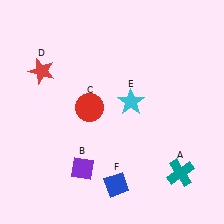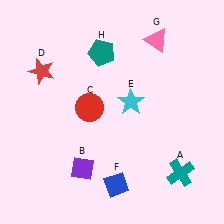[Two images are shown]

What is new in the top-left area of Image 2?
A teal pentagon (H) was added in the top-left area of Image 2.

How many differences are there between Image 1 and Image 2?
There are 2 differences between the two images.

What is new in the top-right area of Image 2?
A pink triangle (G) was added in the top-right area of Image 2.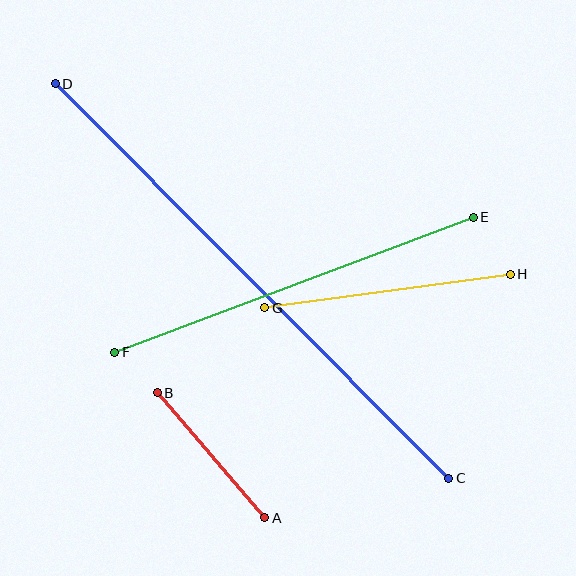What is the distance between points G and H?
The distance is approximately 248 pixels.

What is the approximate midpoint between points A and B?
The midpoint is at approximately (211, 455) pixels.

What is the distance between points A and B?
The distance is approximately 165 pixels.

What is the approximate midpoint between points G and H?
The midpoint is at approximately (388, 291) pixels.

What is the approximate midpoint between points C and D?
The midpoint is at approximately (252, 281) pixels.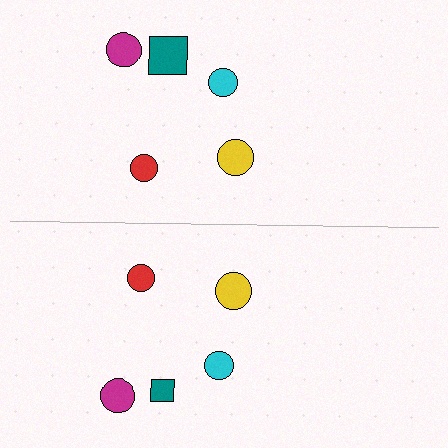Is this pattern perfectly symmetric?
No, the pattern is not perfectly symmetric. The teal square on the bottom side has a different size than its mirror counterpart.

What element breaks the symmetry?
The teal square on the bottom side has a different size than its mirror counterpart.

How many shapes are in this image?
There are 10 shapes in this image.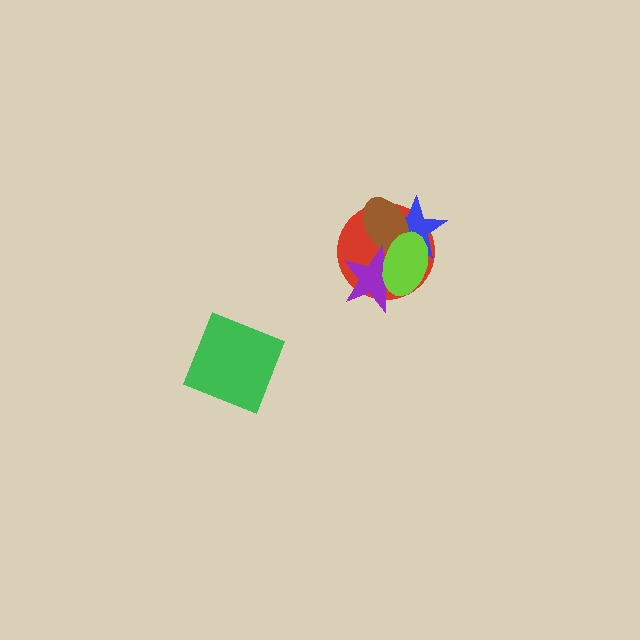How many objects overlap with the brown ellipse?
4 objects overlap with the brown ellipse.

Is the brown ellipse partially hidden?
Yes, it is partially covered by another shape.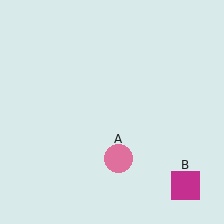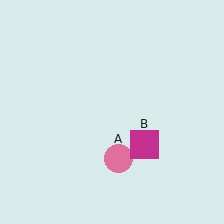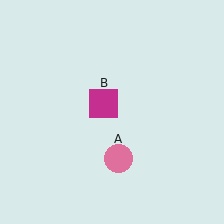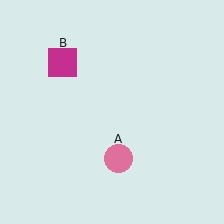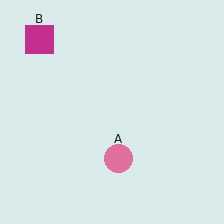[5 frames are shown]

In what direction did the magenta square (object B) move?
The magenta square (object B) moved up and to the left.